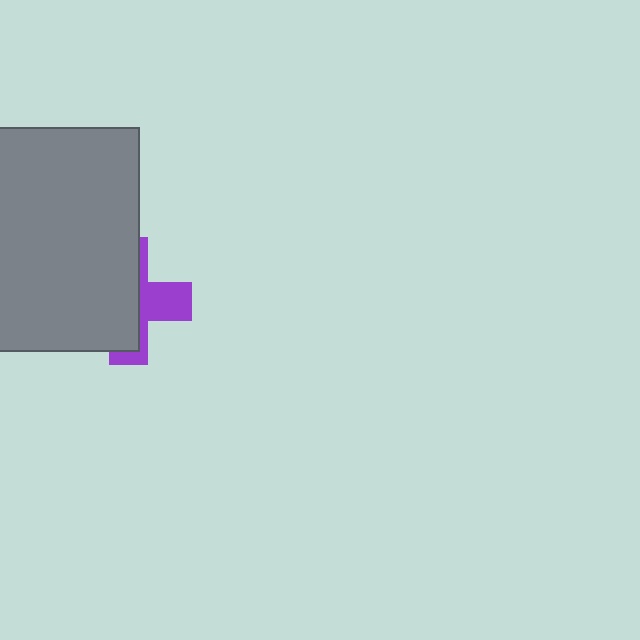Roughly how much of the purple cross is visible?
A small part of it is visible (roughly 38%).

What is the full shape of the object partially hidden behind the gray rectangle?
The partially hidden object is a purple cross.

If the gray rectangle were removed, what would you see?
You would see the complete purple cross.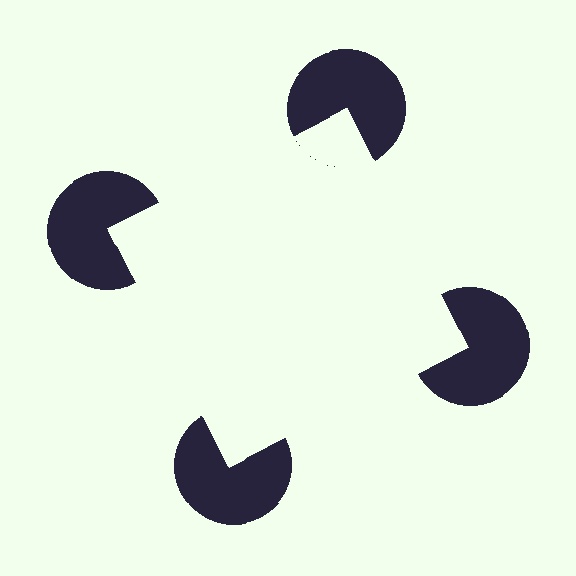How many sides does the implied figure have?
4 sides.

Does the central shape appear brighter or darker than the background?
It typically appears slightly brighter than the background, even though no actual brightness change is drawn.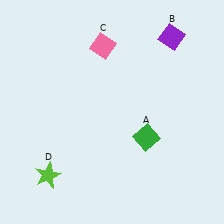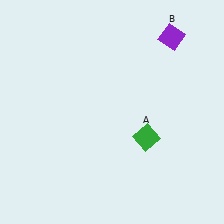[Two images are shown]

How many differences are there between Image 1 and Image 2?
There are 2 differences between the two images.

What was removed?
The lime star (D), the pink diamond (C) were removed in Image 2.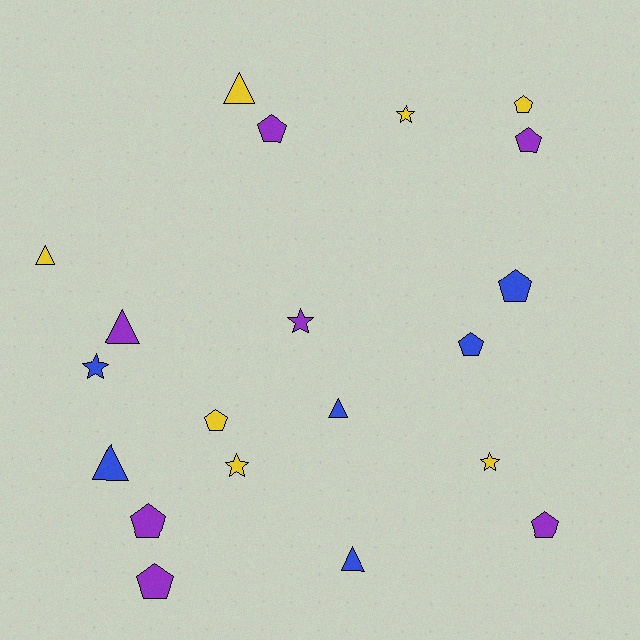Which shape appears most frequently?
Pentagon, with 9 objects.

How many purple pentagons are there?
There are 5 purple pentagons.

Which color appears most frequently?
Purple, with 7 objects.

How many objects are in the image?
There are 20 objects.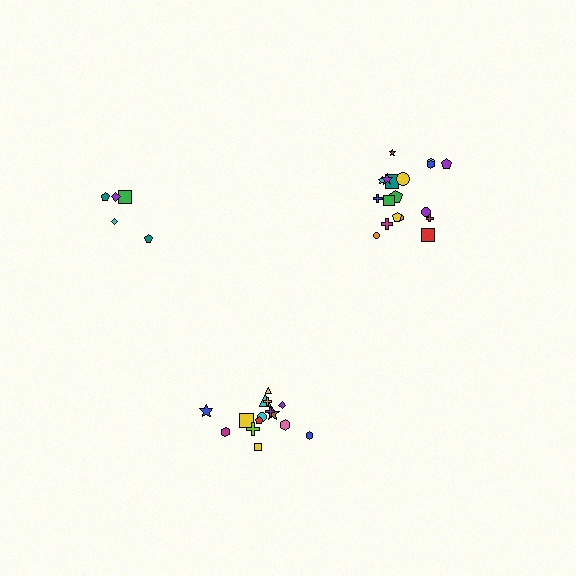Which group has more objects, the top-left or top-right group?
The top-right group.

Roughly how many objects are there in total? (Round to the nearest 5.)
Roughly 40 objects in total.